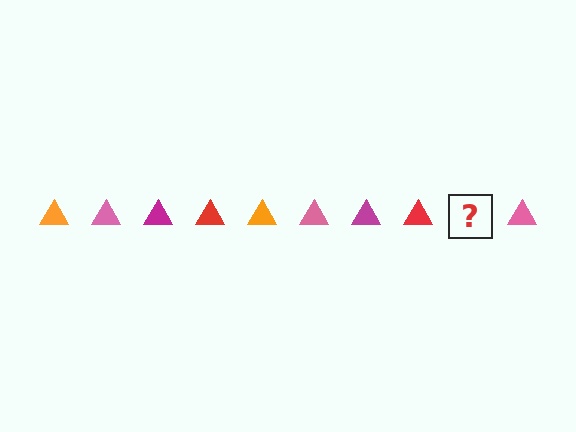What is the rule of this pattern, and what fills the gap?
The rule is that the pattern cycles through orange, pink, magenta, red triangles. The gap should be filled with an orange triangle.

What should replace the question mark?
The question mark should be replaced with an orange triangle.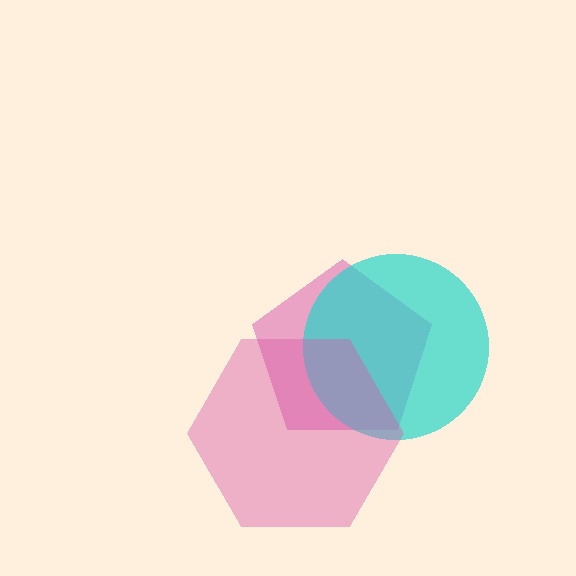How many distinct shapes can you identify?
There are 3 distinct shapes: a magenta pentagon, a cyan circle, a pink hexagon.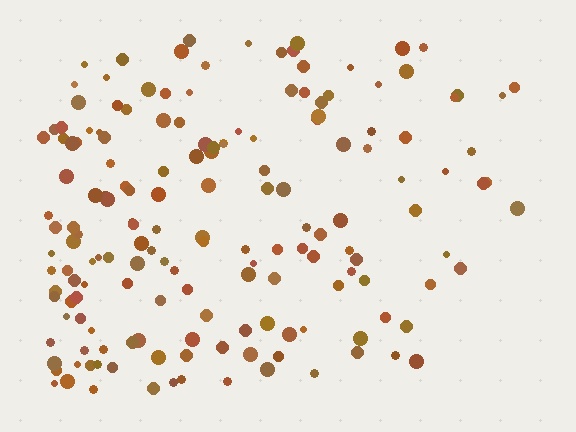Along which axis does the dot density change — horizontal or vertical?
Horizontal.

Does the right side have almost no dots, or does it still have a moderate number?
Still a moderate number, just noticeably fewer than the left.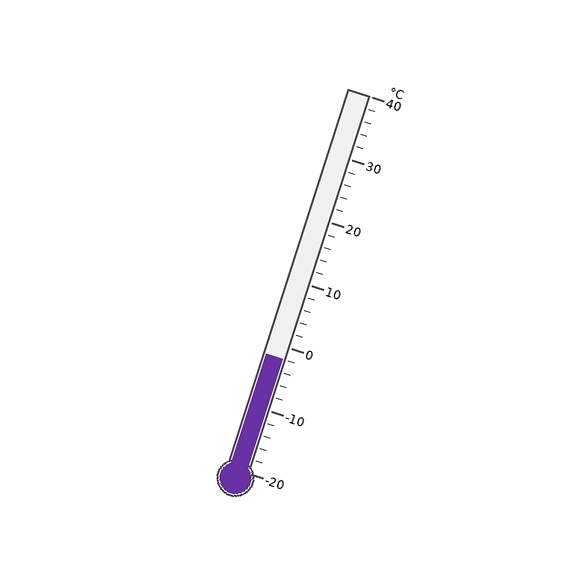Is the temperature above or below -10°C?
The temperature is above -10°C.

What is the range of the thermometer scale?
The thermometer scale ranges from -20°C to 40°C.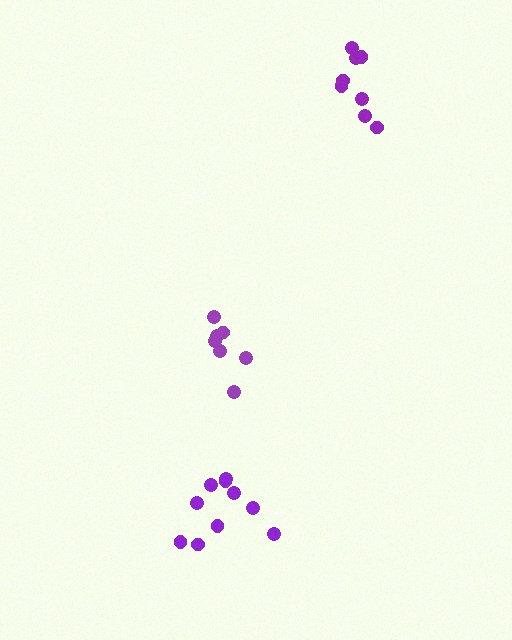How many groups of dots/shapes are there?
There are 3 groups.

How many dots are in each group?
Group 1: 10 dots, Group 2: 8 dots, Group 3: 7 dots (25 total).